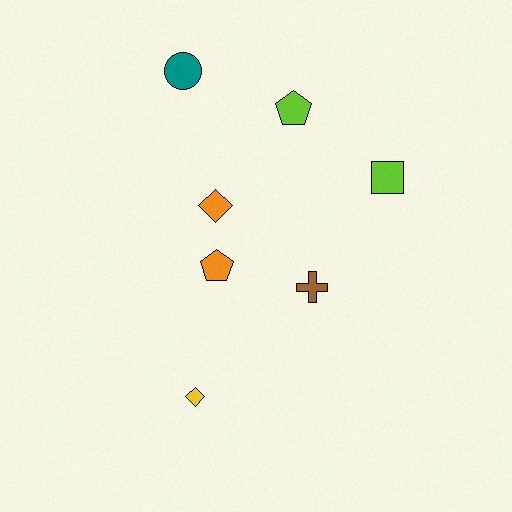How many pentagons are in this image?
There are 2 pentagons.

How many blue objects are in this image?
There are no blue objects.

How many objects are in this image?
There are 7 objects.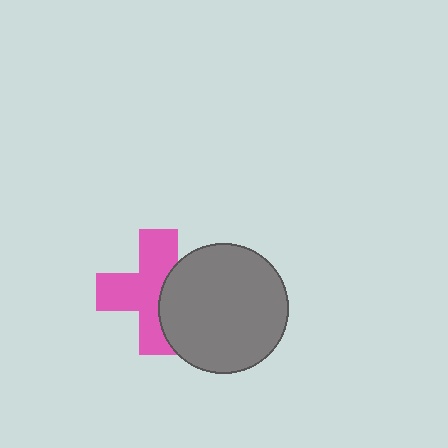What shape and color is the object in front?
The object in front is a gray circle.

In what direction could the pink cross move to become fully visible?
The pink cross could move left. That would shift it out from behind the gray circle entirely.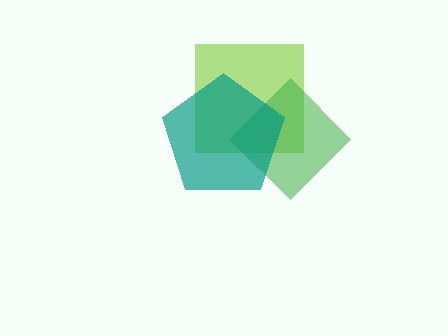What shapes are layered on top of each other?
The layered shapes are: a lime square, a green diamond, a teal pentagon.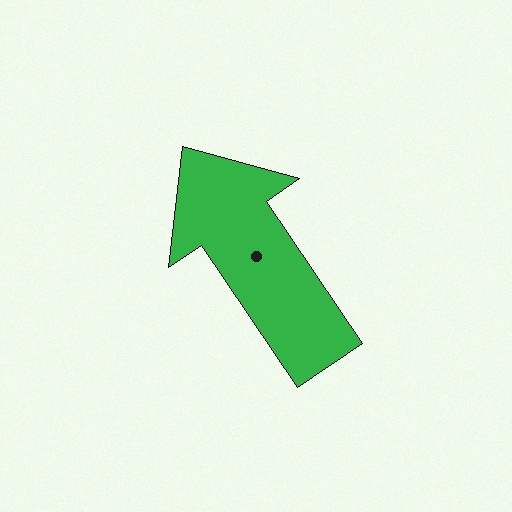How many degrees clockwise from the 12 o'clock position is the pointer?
Approximately 326 degrees.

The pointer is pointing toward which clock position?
Roughly 11 o'clock.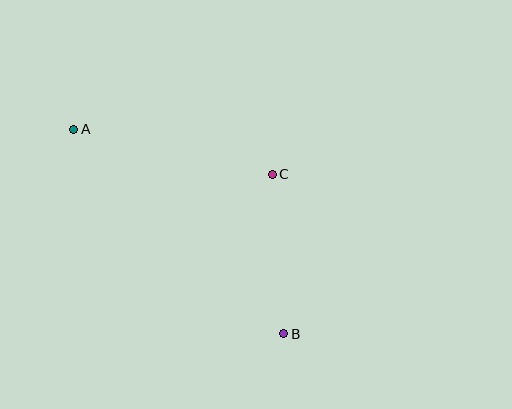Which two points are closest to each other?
Points B and C are closest to each other.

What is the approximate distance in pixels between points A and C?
The distance between A and C is approximately 203 pixels.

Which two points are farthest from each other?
Points A and B are farthest from each other.